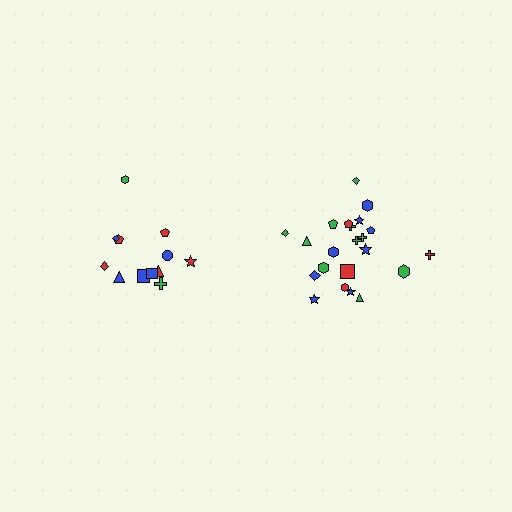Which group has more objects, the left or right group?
The right group.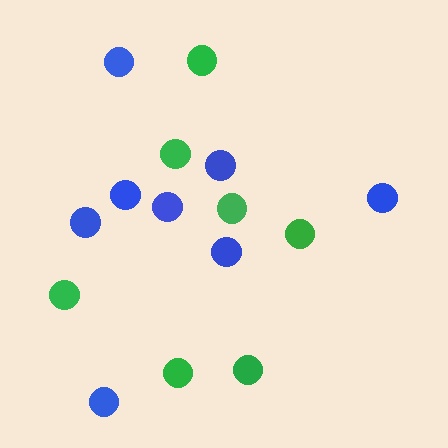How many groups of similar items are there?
There are 2 groups: one group of green circles (7) and one group of blue circles (8).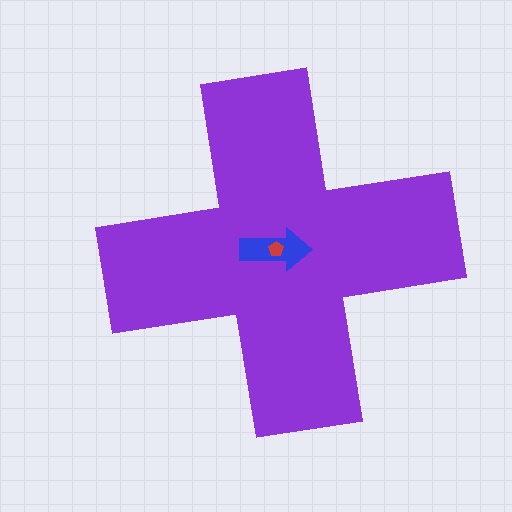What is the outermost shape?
The purple cross.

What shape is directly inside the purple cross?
The blue arrow.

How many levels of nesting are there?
3.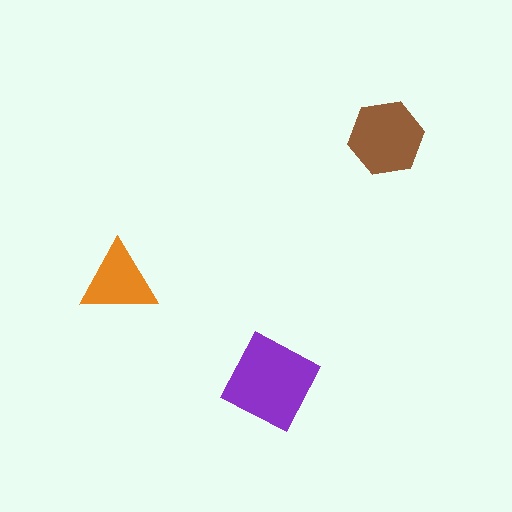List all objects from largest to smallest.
The purple diamond, the brown hexagon, the orange triangle.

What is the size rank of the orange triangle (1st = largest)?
3rd.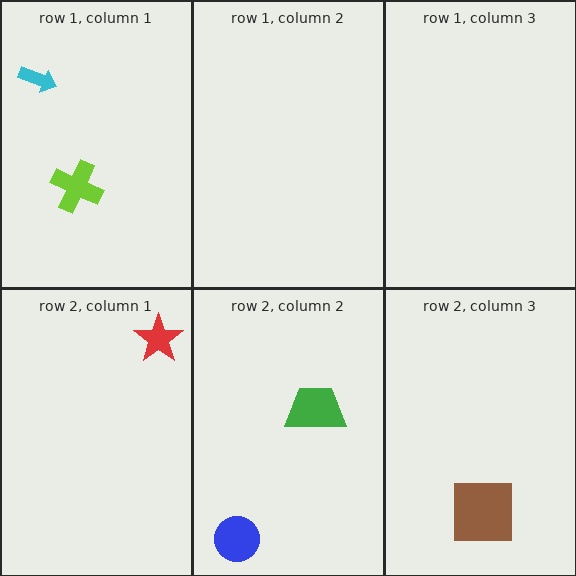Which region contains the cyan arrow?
The row 1, column 1 region.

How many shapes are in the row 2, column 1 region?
1.